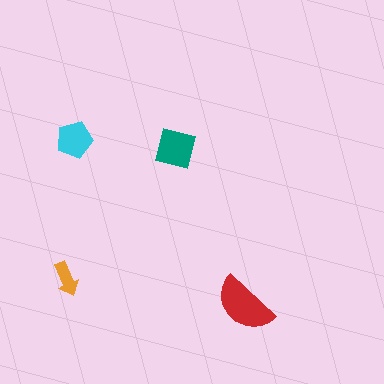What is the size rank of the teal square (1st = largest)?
2nd.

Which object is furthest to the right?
The red semicircle is rightmost.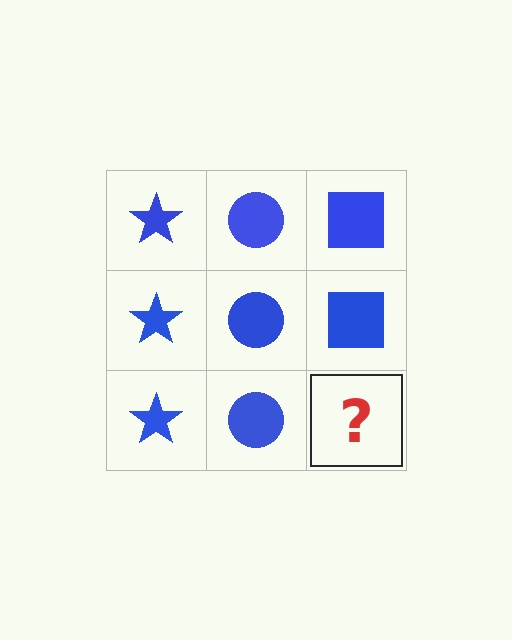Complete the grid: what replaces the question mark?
The question mark should be replaced with a blue square.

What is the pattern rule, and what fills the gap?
The rule is that each column has a consistent shape. The gap should be filled with a blue square.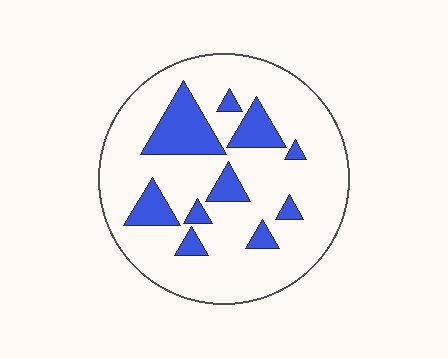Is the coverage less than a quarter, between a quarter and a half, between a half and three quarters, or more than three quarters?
Less than a quarter.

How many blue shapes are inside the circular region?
10.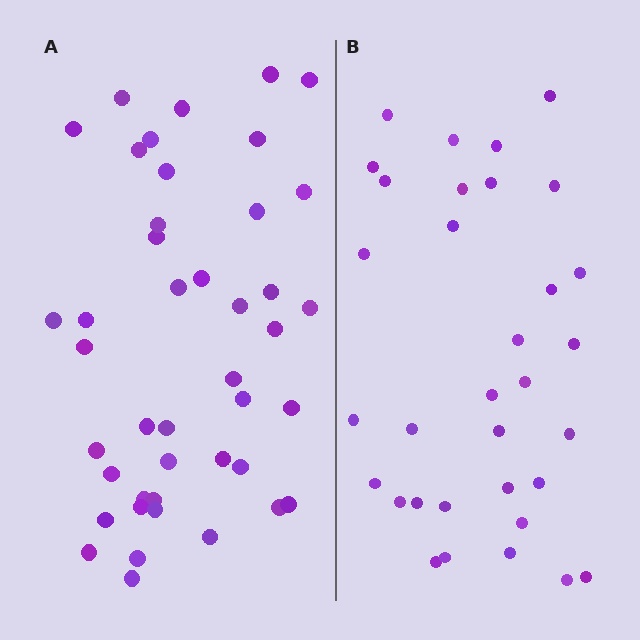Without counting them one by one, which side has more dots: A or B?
Region A (the left region) has more dots.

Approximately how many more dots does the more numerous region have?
Region A has roughly 10 or so more dots than region B.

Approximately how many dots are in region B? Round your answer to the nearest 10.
About 30 dots. (The exact count is 33, which rounds to 30.)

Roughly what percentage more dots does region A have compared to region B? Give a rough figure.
About 30% more.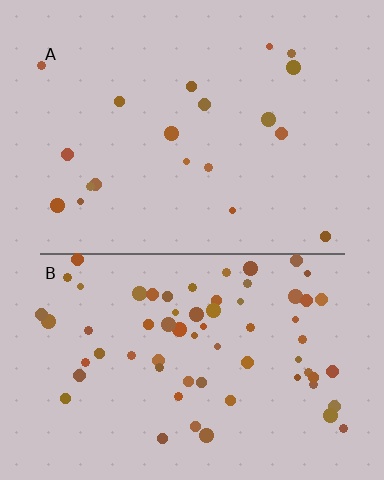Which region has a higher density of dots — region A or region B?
B (the bottom).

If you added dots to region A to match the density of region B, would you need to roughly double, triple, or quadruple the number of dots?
Approximately triple.